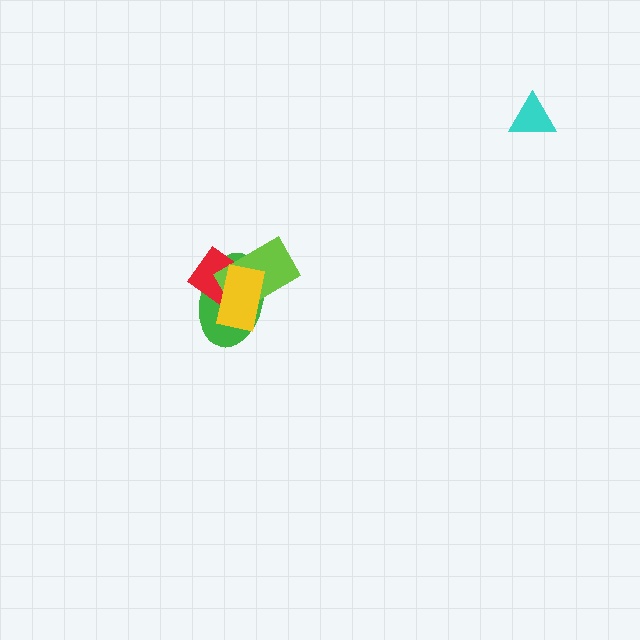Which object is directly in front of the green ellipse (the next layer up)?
The red diamond is directly in front of the green ellipse.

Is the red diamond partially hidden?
Yes, it is partially covered by another shape.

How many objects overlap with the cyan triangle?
0 objects overlap with the cyan triangle.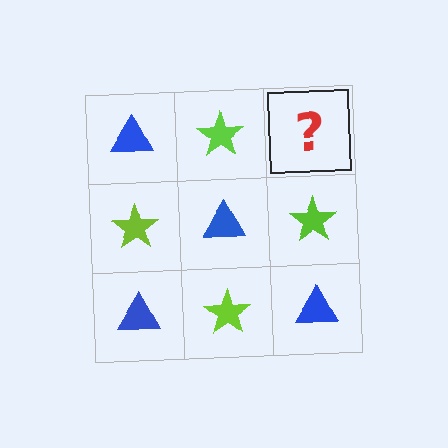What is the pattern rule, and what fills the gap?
The rule is that it alternates blue triangle and lime star in a checkerboard pattern. The gap should be filled with a blue triangle.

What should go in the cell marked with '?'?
The missing cell should contain a blue triangle.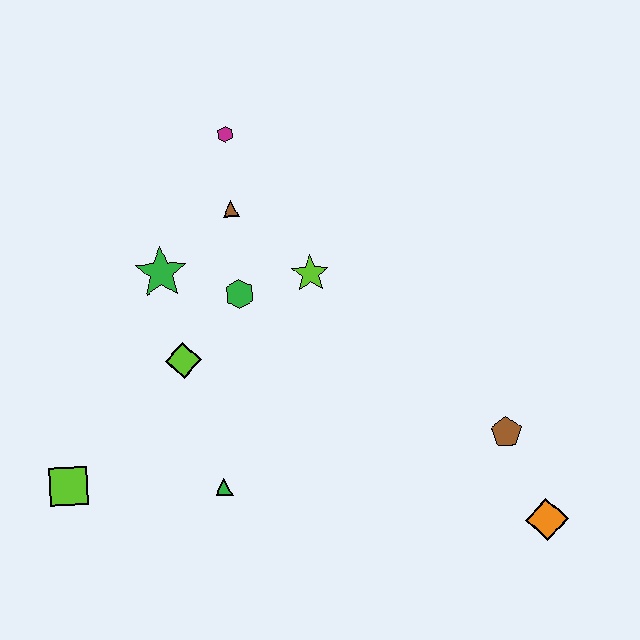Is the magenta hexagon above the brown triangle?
Yes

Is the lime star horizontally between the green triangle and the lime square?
No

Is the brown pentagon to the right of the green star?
Yes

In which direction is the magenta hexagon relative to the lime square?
The magenta hexagon is above the lime square.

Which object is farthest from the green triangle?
The magenta hexagon is farthest from the green triangle.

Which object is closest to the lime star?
The green hexagon is closest to the lime star.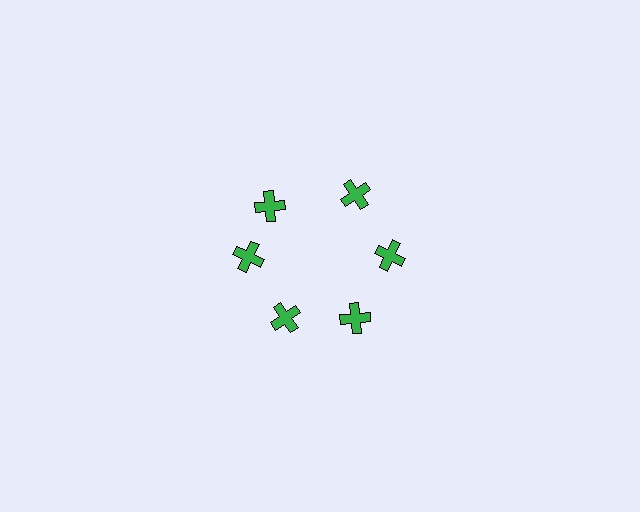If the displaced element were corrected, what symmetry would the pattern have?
It would have 6-fold rotational symmetry — the pattern would map onto itself every 60 degrees.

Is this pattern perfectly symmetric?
No. The 6 green crosses are arranged in a ring, but one element near the 11 o'clock position is rotated out of alignment along the ring, breaking the 6-fold rotational symmetry.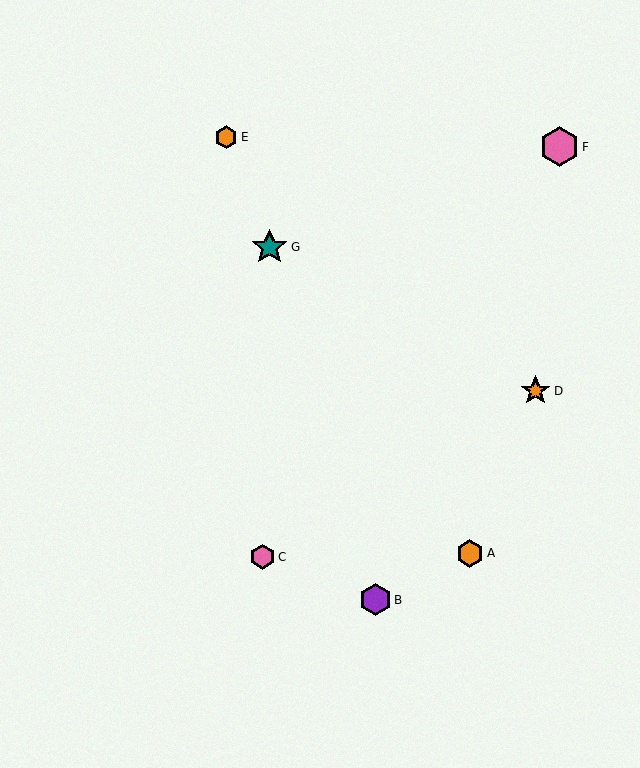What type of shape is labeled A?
Shape A is an orange hexagon.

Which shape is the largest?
The pink hexagon (labeled F) is the largest.